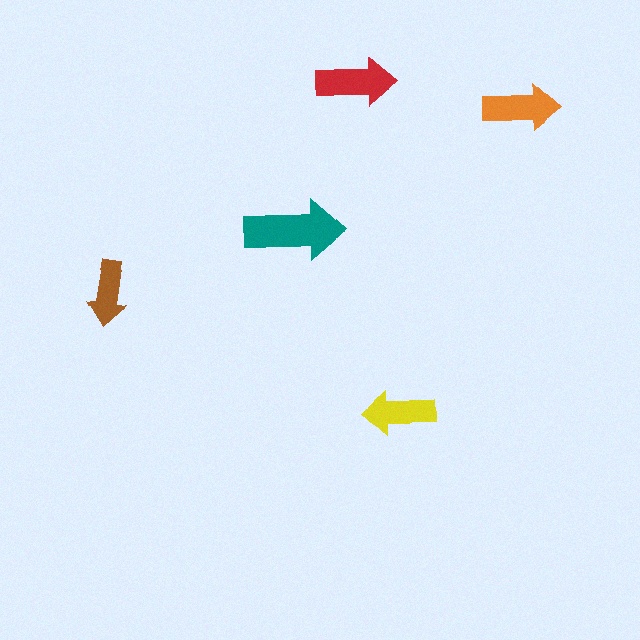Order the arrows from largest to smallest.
the teal one, the red one, the orange one, the yellow one, the brown one.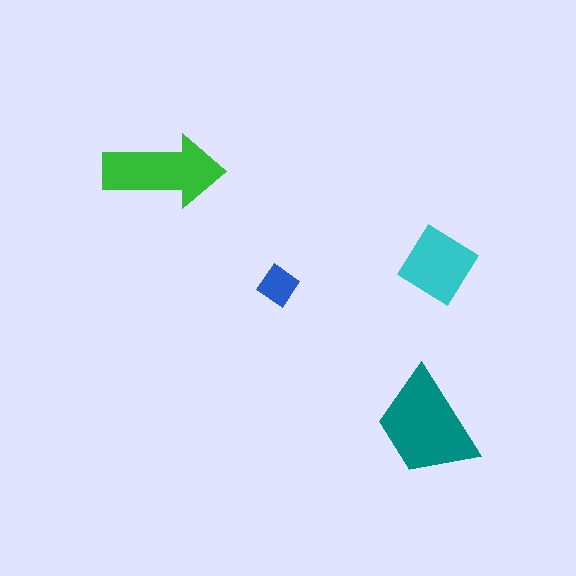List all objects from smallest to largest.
The blue diamond, the cyan diamond, the green arrow, the teal trapezoid.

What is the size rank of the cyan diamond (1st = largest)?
3rd.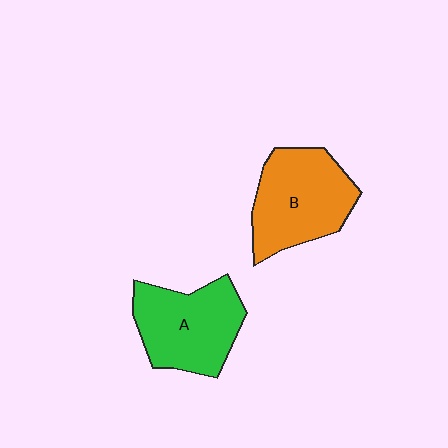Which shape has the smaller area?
Shape A (green).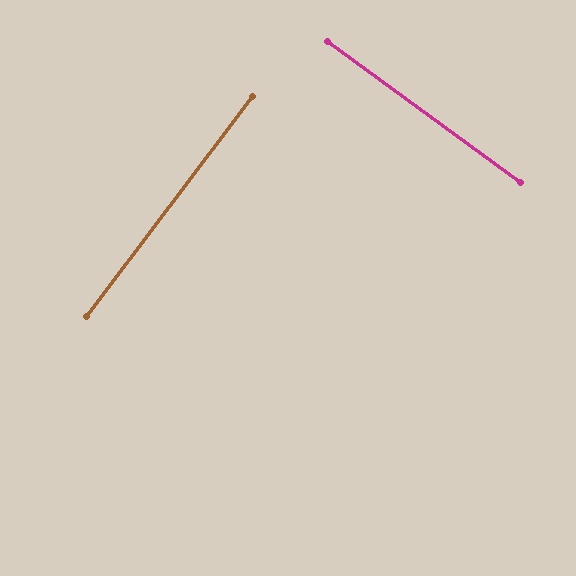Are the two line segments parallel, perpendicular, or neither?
Perpendicular — they meet at approximately 89°.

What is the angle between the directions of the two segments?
Approximately 89 degrees.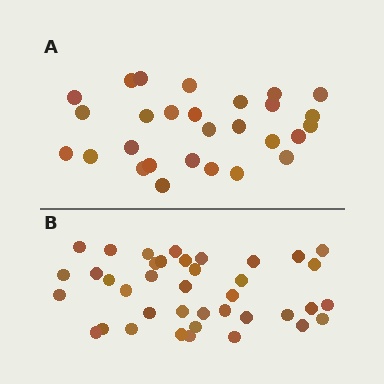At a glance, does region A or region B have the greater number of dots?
Region B (the bottom region) has more dots.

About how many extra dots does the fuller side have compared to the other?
Region B has roughly 12 or so more dots than region A.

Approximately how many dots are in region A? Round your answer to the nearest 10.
About 30 dots. (The exact count is 28, which rounds to 30.)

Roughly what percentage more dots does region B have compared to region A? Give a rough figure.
About 40% more.